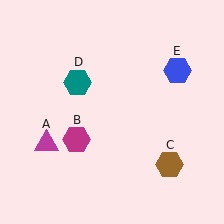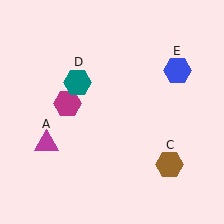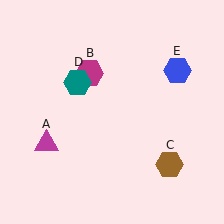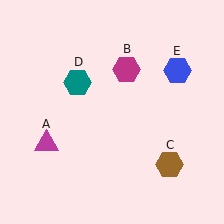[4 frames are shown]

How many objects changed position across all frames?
1 object changed position: magenta hexagon (object B).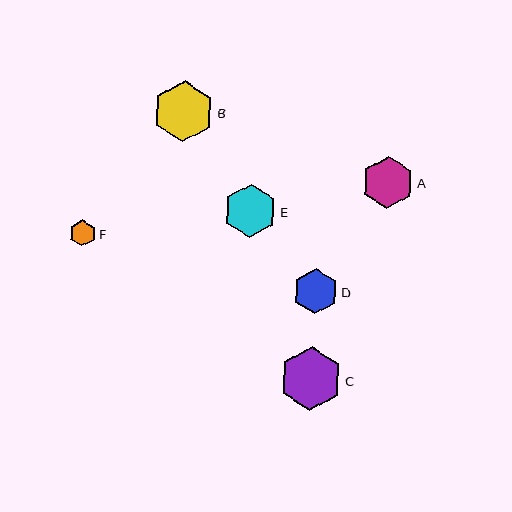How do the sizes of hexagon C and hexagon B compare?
Hexagon C and hexagon B are approximately the same size.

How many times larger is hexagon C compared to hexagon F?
Hexagon C is approximately 2.4 times the size of hexagon F.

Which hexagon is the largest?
Hexagon C is the largest with a size of approximately 63 pixels.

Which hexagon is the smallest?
Hexagon F is the smallest with a size of approximately 26 pixels.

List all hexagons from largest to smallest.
From largest to smallest: C, B, A, E, D, F.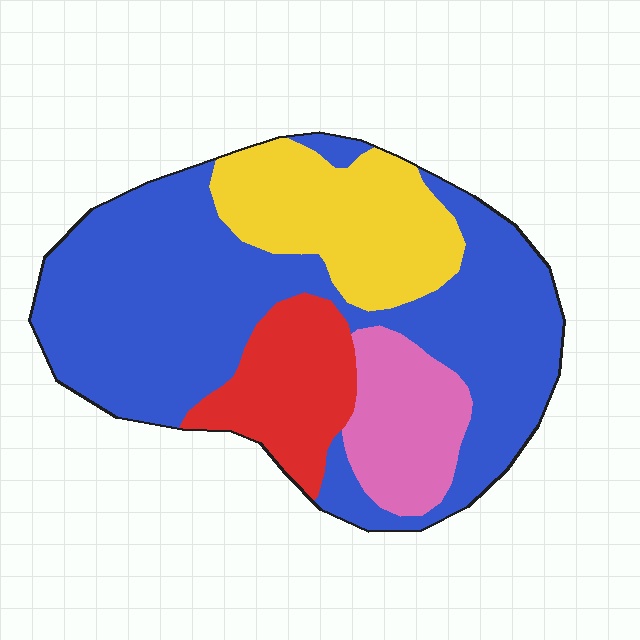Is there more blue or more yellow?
Blue.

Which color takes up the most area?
Blue, at roughly 55%.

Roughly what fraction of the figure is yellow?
Yellow covers roughly 20% of the figure.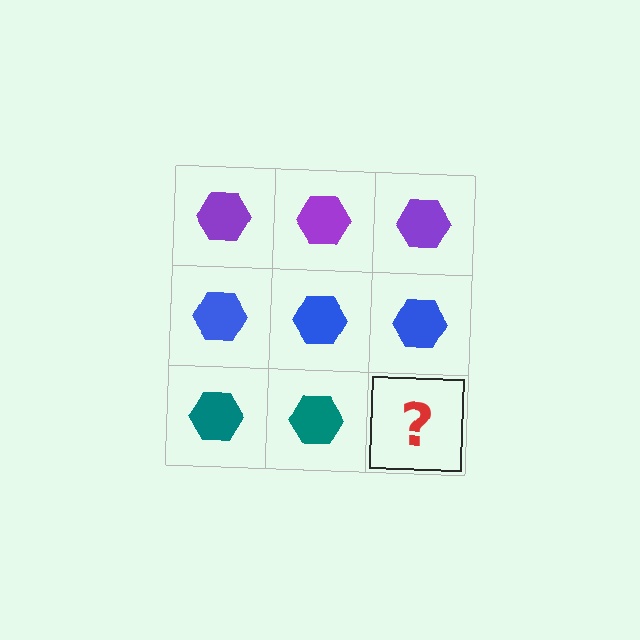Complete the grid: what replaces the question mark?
The question mark should be replaced with a teal hexagon.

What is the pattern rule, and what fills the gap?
The rule is that each row has a consistent color. The gap should be filled with a teal hexagon.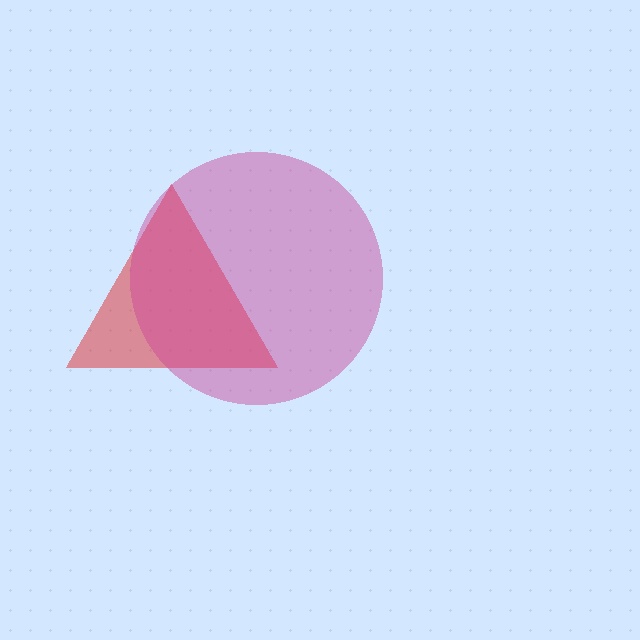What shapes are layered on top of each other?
The layered shapes are: a red triangle, a magenta circle.